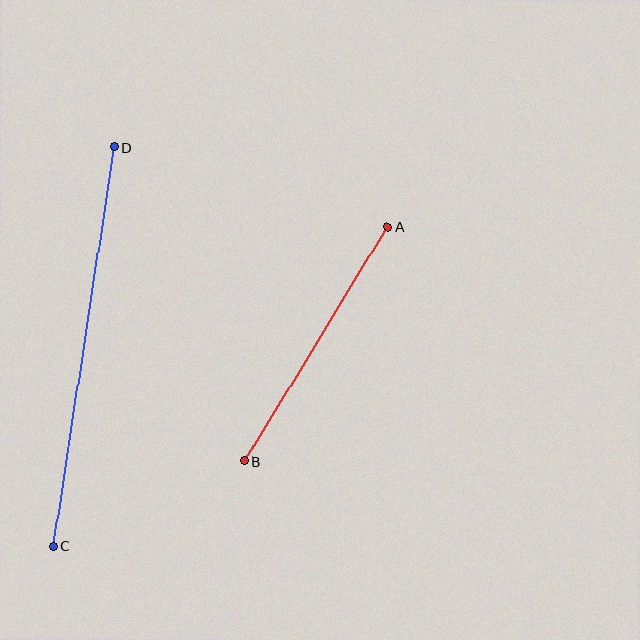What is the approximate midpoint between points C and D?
The midpoint is at approximately (84, 347) pixels.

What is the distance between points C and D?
The distance is approximately 404 pixels.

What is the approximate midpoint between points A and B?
The midpoint is at approximately (316, 344) pixels.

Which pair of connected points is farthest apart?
Points C and D are farthest apart.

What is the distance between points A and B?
The distance is approximately 275 pixels.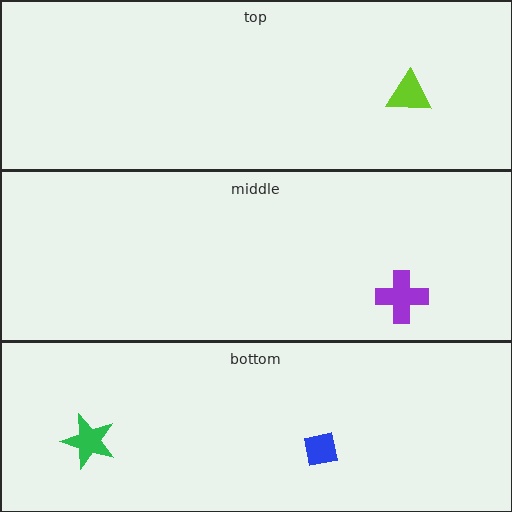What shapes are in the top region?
The lime triangle.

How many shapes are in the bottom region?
2.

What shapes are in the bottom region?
The blue square, the green star.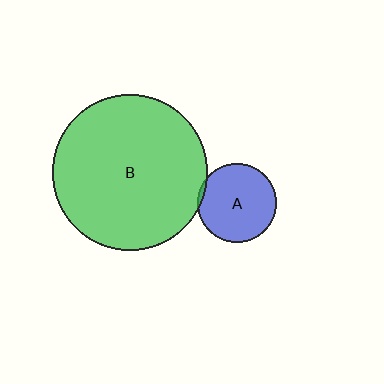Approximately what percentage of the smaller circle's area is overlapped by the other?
Approximately 5%.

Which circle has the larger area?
Circle B (green).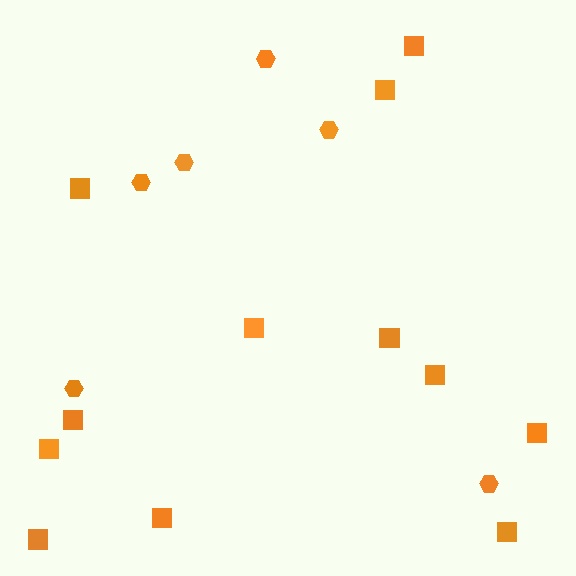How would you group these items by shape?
There are 2 groups: one group of hexagons (6) and one group of squares (12).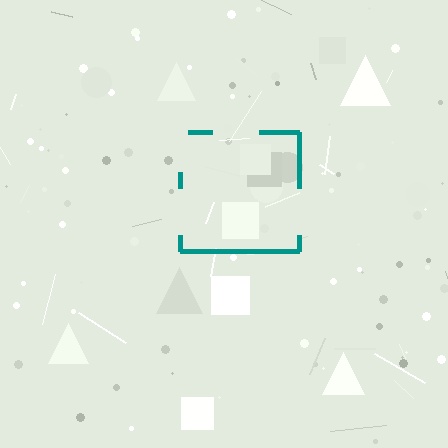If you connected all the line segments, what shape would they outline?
They would outline a square.